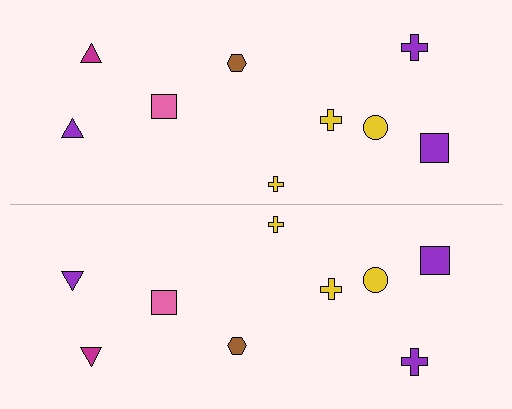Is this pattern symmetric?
Yes, this pattern has bilateral (reflection) symmetry.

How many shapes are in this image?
There are 18 shapes in this image.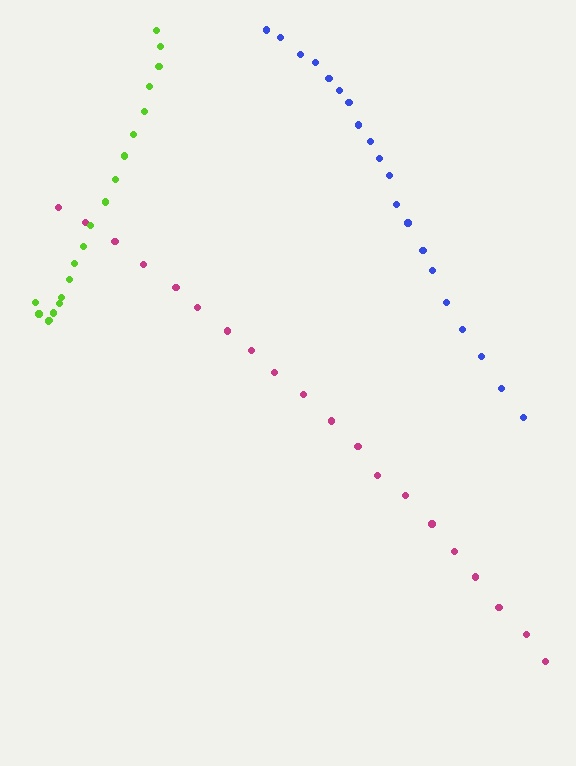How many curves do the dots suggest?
There are 3 distinct paths.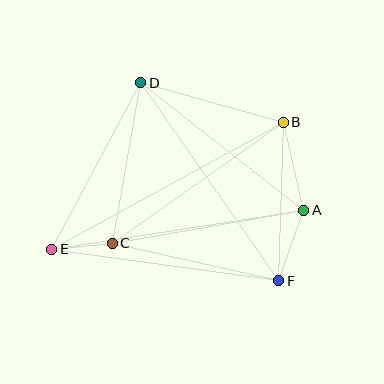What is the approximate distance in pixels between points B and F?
The distance between B and F is approximately 159 pixels.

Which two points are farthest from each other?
Points B and E are farthest from each other.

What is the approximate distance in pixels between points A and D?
The distance between A and D is approximately 207 pixels.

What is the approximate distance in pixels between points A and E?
The distance between A and E is approximately 255 pixels.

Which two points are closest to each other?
Points C and E are closest to each other.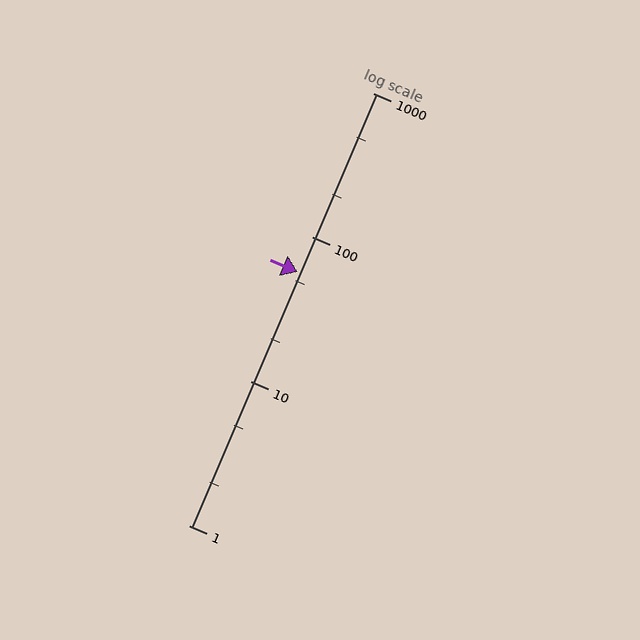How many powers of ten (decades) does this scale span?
The scale spans 3 decades, from 1 to 1000.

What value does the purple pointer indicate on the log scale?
The pointer indicates approximately 57.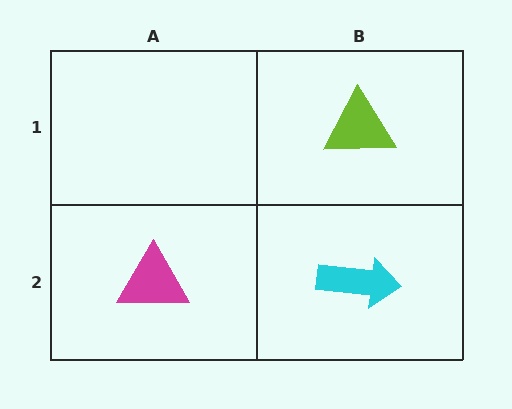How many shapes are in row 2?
2 shapes.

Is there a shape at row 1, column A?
No, that cell is empty.